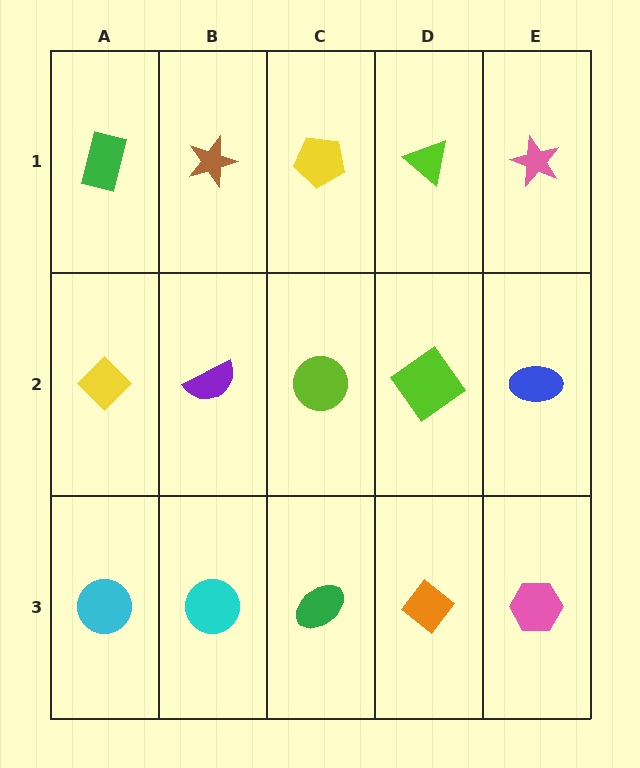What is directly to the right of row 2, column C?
A lime diamond.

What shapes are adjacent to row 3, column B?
A purple semicircle (row 2, column B), a cyan circle (row 3, column A), a green ellipse (row 3, column C).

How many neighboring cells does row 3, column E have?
2.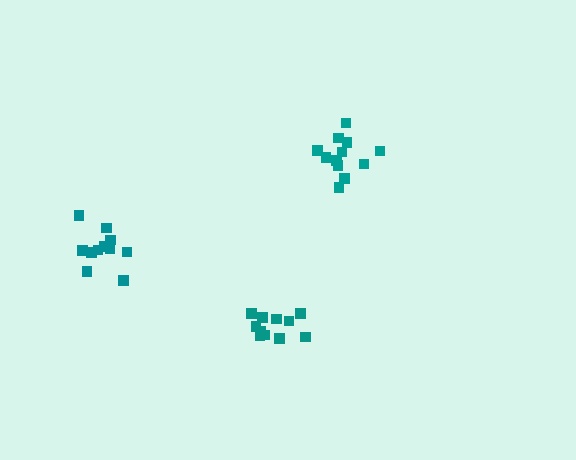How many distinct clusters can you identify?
There are 3 distinct clusters.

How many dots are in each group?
Group 1: 11 dots, Group 2: 11 dots, Group 3: 12 dots (34 total).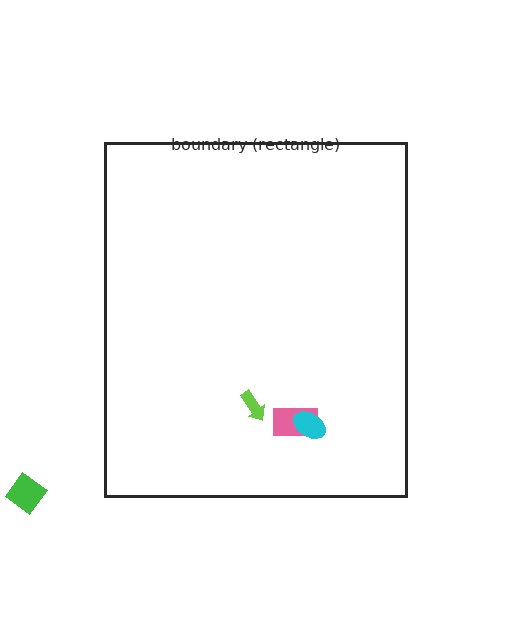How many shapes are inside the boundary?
3 inside, 1 outside.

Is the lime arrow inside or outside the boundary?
Inside.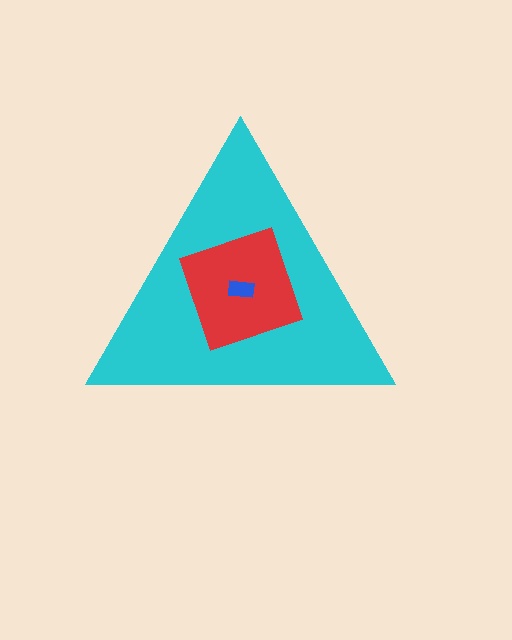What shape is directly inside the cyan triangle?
The red square.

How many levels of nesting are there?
3.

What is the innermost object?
The blue rectangle.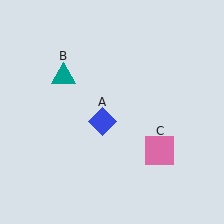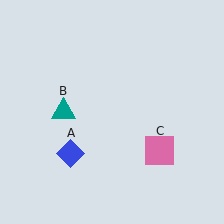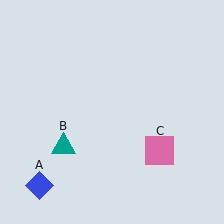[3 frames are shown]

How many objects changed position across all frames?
2 objects changed position: blue diamond (object A), teal triangle (object B).